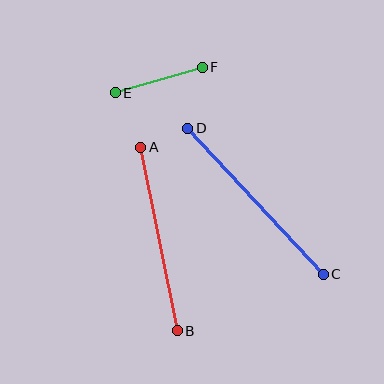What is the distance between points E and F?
The distance is approximately 91 pixels.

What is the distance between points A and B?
The distance is approximately 187 pixels.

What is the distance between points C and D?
The distance is approximately 199 pixels.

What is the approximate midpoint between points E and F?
The midpoint is at approximately (159, 80) pixels.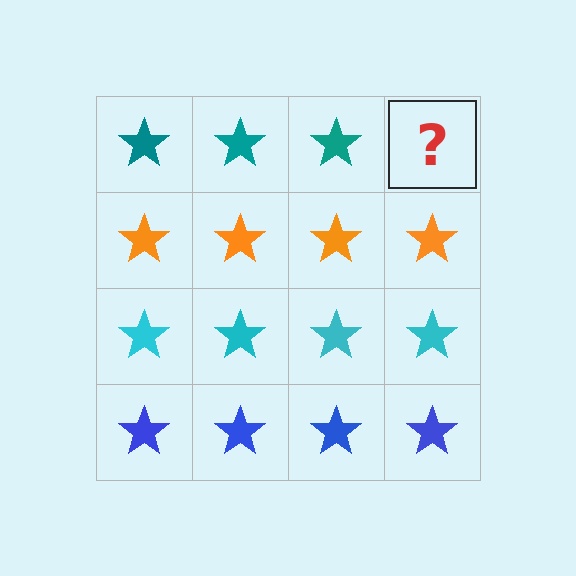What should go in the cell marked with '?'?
The missing cell should contain a teal star.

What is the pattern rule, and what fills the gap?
The rule is that each row has a consistent color. The gap should be filled with a teal star.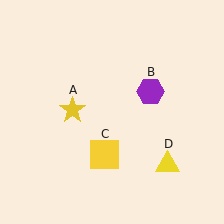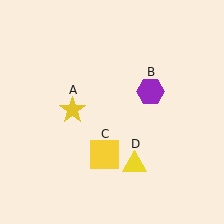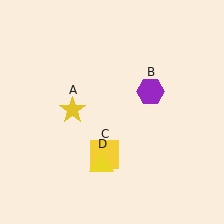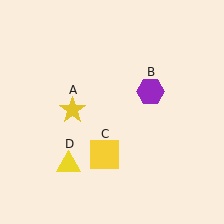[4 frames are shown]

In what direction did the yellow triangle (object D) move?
The yellow triangle (object D) moved left.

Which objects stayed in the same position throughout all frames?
Yellow star (object A) and purple hexagon (object B) and yellow square (object C) remained stationary.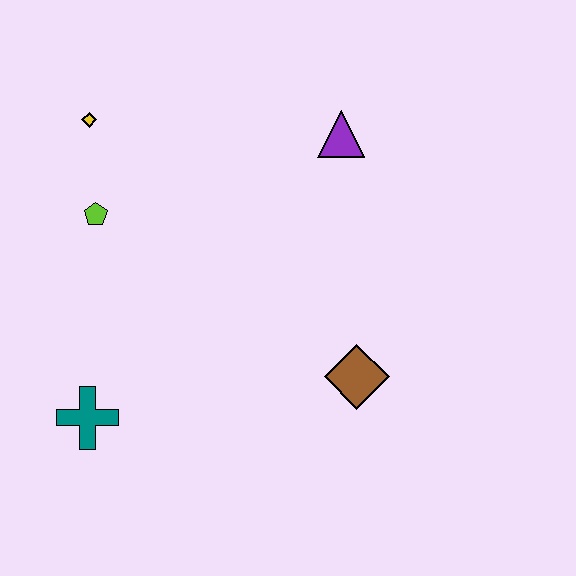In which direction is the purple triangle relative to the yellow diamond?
The purple triangle is to the right of the yellow diamond.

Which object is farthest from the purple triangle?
The teal cross is farthest from the purple triangle.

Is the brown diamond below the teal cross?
No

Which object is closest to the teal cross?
The lime pentagon is closest to the teal cross.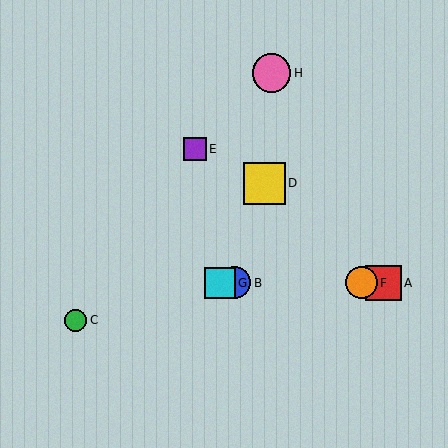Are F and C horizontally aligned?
No, F is at y≈283 and C is at y≈320.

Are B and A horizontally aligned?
Yes, both are at y≈283.